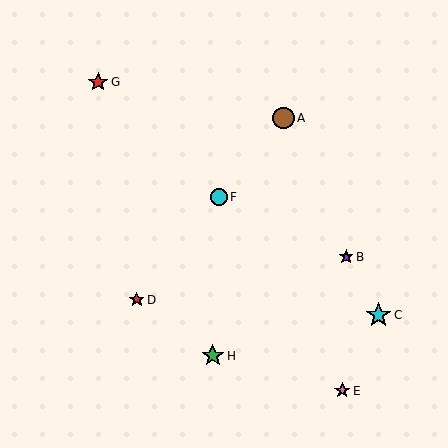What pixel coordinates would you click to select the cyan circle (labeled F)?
Click at (219, 197) to select the cyan circle F.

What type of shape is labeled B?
Shape B is a purple star.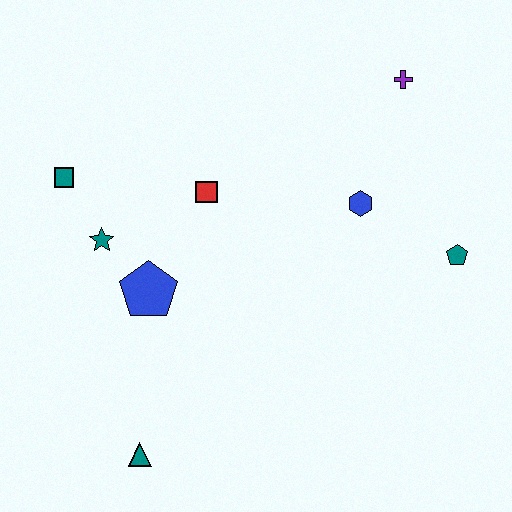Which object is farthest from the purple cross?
The teal triangle is farthest from the purple cross.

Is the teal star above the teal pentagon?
Yes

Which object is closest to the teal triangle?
The blue pentagon is closest to the teal triangle.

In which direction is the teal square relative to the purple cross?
The teal square is to the left of the purple cross.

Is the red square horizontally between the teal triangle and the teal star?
No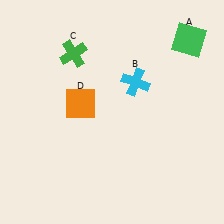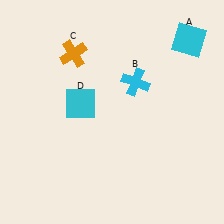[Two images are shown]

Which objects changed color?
A changed from green to cyan. C changed from green to orange. D changed from orange to cyan.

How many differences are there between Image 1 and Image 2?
There are 3 differences between the two images.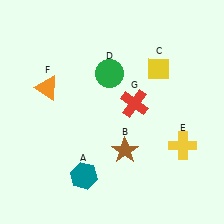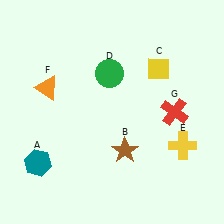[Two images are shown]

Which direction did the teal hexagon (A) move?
The teal hexagon (A) moved left.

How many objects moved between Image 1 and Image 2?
2 objects moved between the two images.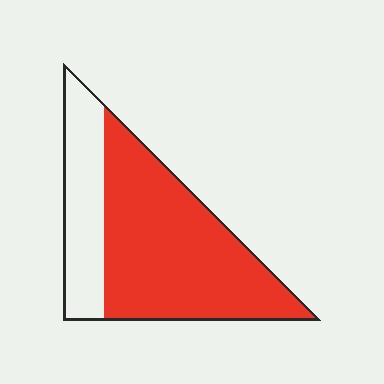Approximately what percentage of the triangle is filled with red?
Approximately 70%.